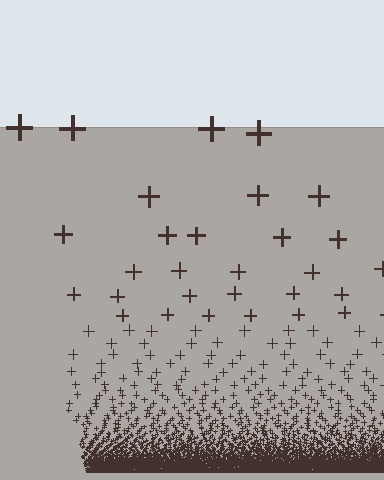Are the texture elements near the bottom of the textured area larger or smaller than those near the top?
Smaller. The gradient is inverted — elements near the bottom are smaller and denser.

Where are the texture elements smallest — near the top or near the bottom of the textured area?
Near the bottom.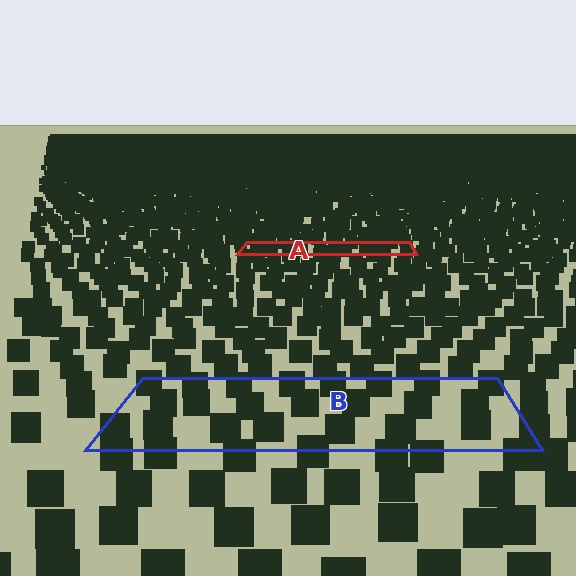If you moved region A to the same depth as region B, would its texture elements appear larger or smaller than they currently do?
They would appear larger. At a closer depth, the same texture elements are projected at a bigger on-screen size.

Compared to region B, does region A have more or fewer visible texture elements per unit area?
Region A has more texture elements per unit area — they are packed more densely because it is farther away.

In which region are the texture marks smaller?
The texture marks are smaller in region A, because it is farther away.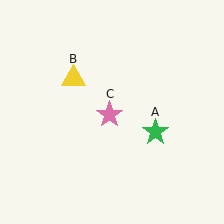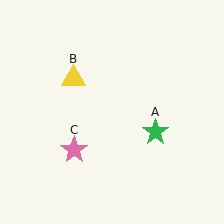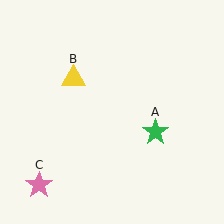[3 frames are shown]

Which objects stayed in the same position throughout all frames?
Green star (object A) and yellow triangle (object B) remained stationary.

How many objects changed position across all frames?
1 object changed position: pink star (object C).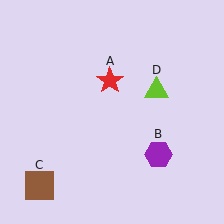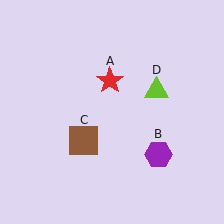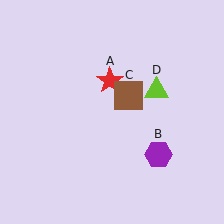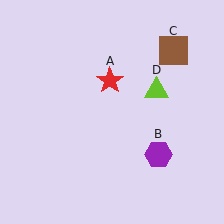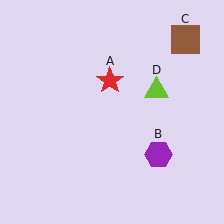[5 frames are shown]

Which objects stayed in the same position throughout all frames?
Red star (object A) and purple hexagon (object B) and lime triangle (object D) remained stationary.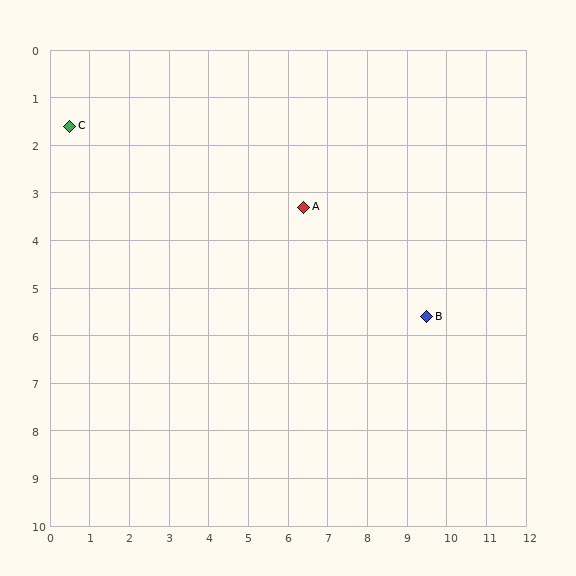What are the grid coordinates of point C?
Point C is at approximately (0.5, 1.6).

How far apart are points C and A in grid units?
Points C and A are about 6.1 grid units apart.